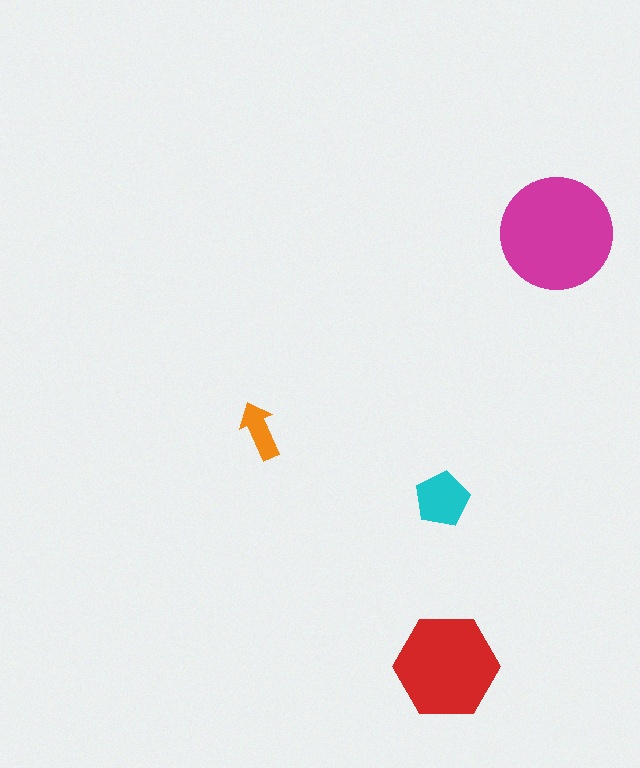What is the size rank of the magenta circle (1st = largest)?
1st.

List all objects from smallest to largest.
The orange arrow, the cyan pentagon, the red hexagon, the magenta circle.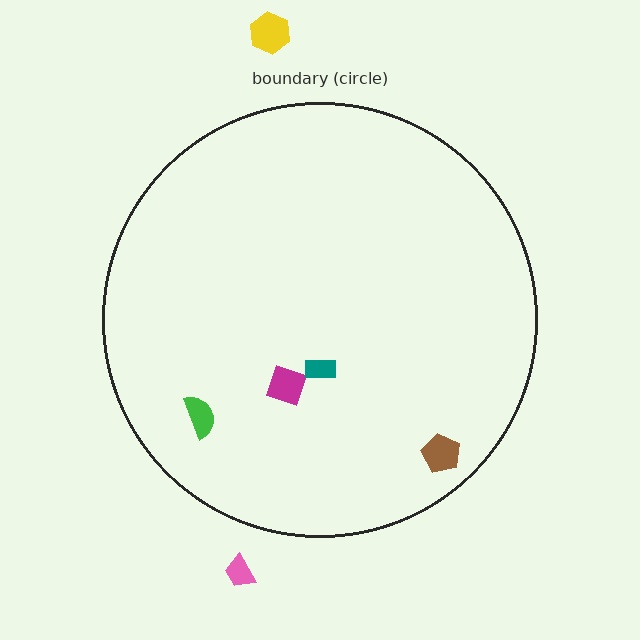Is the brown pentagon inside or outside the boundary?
Inside.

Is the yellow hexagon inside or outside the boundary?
Outside.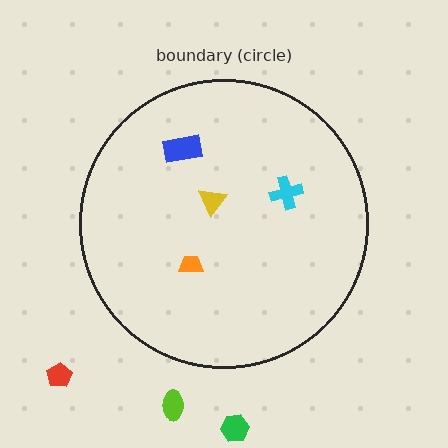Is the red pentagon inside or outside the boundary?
Outside.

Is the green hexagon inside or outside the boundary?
Outside.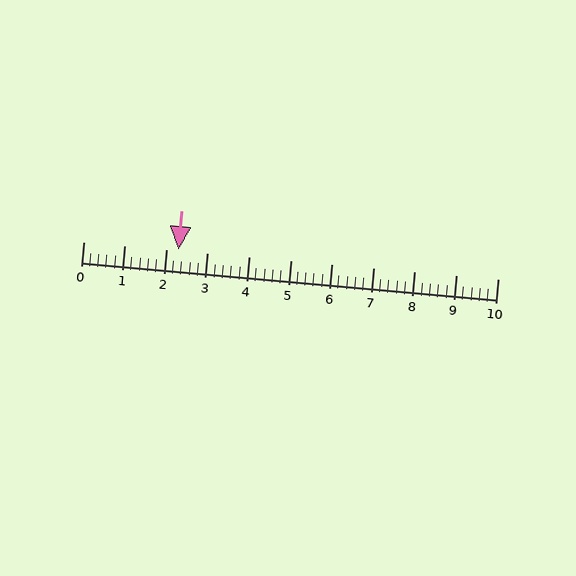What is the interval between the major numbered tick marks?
The major tick marks are spaced 1 units apart.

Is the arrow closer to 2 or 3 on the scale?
The arrow is closer to 2.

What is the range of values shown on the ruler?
The ruler shows values from 0 to 10.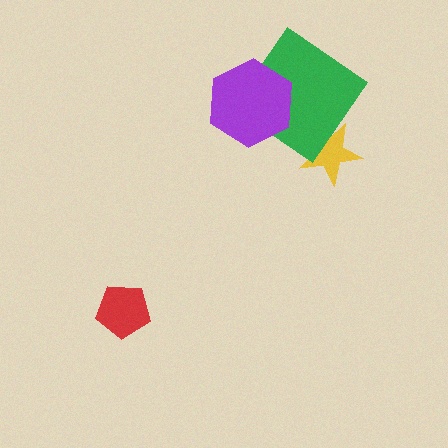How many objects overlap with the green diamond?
2 objects overlap with the green diamond.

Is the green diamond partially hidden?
Yes, it is partially covered by another shape.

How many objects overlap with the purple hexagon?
1 object overlaps with the purple hexagon.